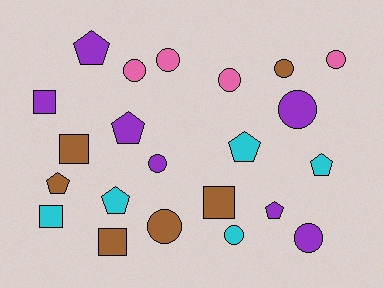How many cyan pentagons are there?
There are 3 cyan pentagons.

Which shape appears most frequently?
Circle, with 10 objects.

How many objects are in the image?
There are 22 objects.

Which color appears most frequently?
Purple, with 7 objects.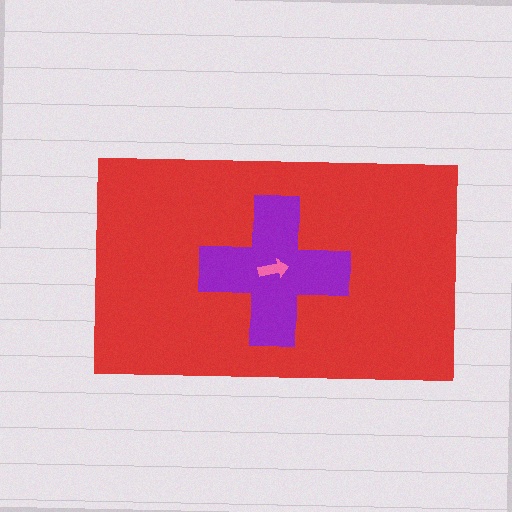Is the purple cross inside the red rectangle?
Yes.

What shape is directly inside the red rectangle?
The purple cross.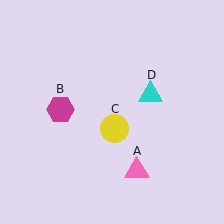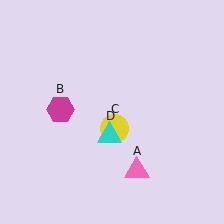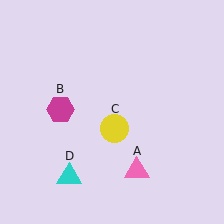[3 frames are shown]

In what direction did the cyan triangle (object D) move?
The cyan triangle (object D) moved down and to the left.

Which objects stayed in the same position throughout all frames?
Pink triangle (object A) and magenta hexagon (object B) and yellow circle (object C) remained stationary.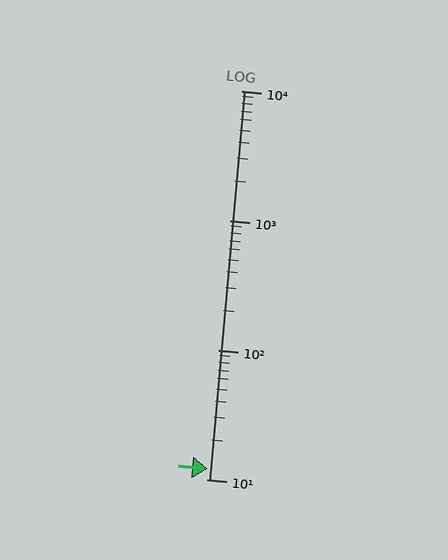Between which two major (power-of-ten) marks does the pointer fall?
The pointer is between 10 and 100.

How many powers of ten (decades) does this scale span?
The scale spans 3 decades, from 10 to 10000.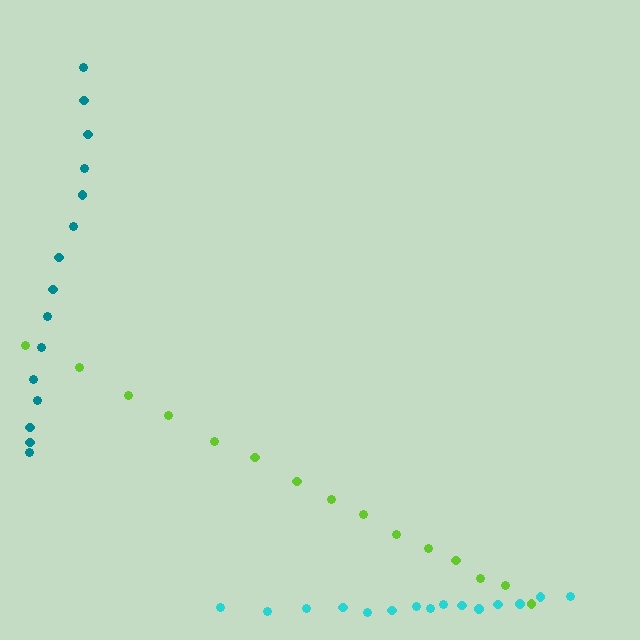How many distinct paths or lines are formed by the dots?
There are 3 distinct paths.